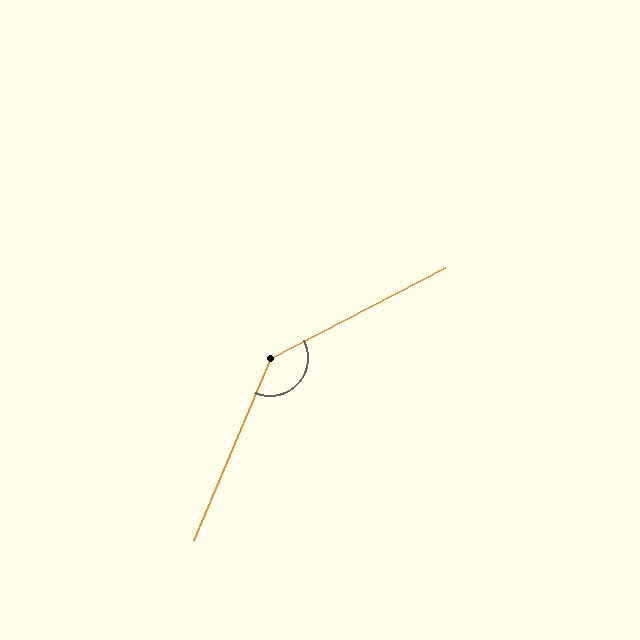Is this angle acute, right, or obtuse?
It is obtuse.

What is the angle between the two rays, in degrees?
Approximately 140 degrees.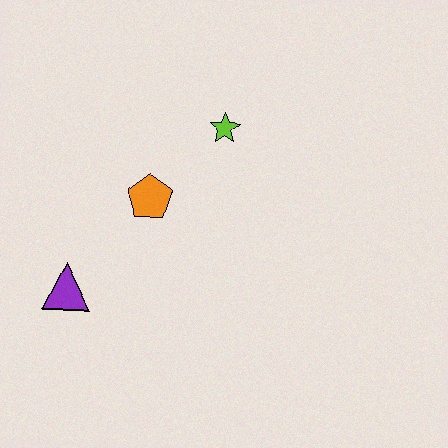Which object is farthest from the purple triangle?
The lime star is farthest from the purple triangle.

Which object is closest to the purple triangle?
The orange pentagon is closest to the purple triangle.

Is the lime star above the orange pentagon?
Yes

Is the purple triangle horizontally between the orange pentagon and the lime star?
No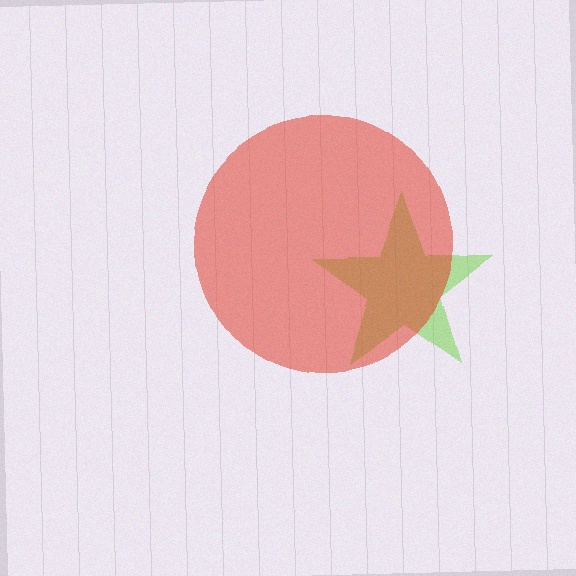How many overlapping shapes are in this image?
There are 2 overlapping shapes in the image.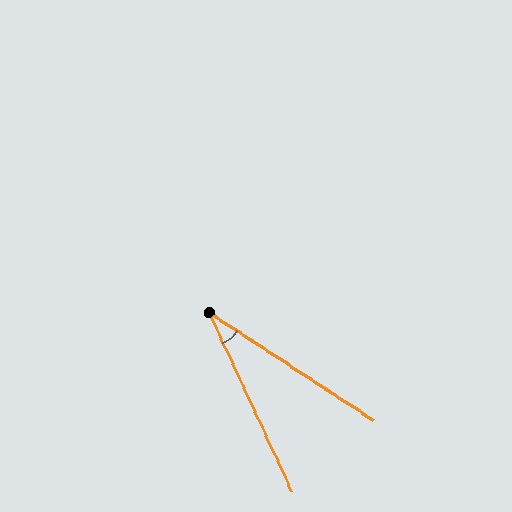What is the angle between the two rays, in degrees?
Approximately 32 degrees.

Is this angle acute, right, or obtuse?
It is acute.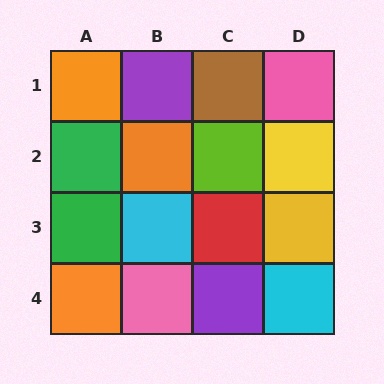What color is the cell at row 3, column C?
Red.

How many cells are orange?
3 cells are orange.